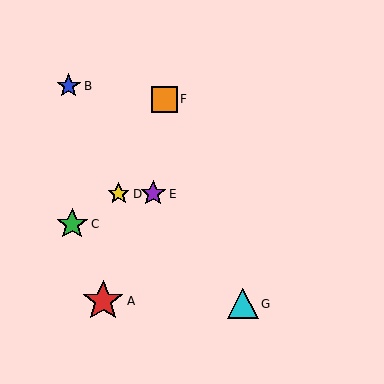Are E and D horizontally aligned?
Yes, both are at y≈194.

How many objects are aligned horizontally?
2 objects (D, E) are aligned horizontally.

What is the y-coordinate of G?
Object G is at y≈304.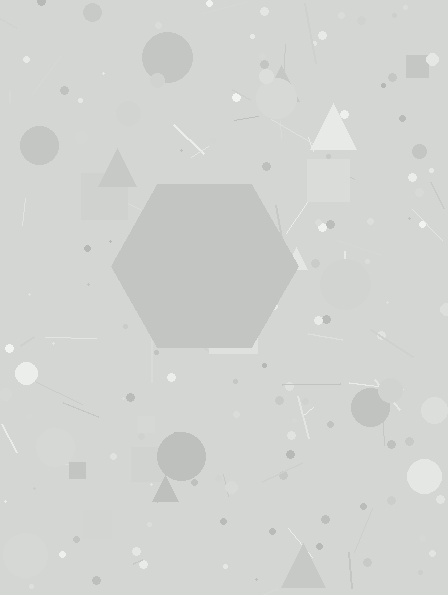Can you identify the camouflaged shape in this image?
The camouflaged shape is a hexagon.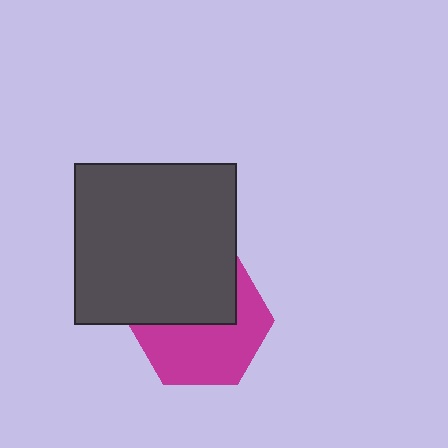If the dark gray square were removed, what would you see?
You would see the complete magenta hexagon.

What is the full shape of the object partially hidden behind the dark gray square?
The partially hidden object is a magenta hexagon.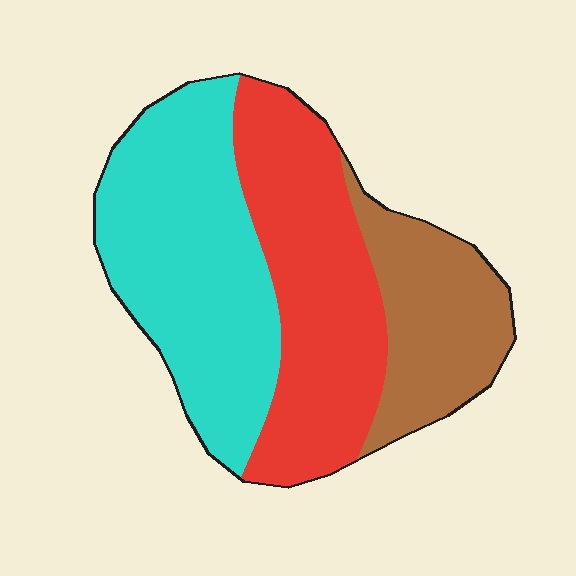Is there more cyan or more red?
Cyan.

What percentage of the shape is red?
Red covers roughly 35% of the shape.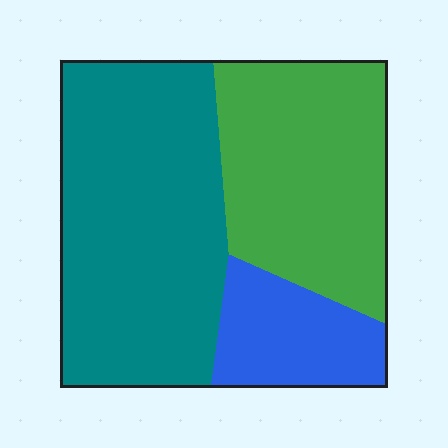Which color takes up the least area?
Blue, at roughly 15%.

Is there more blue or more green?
Green.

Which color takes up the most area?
Teal, at roughly 50%.